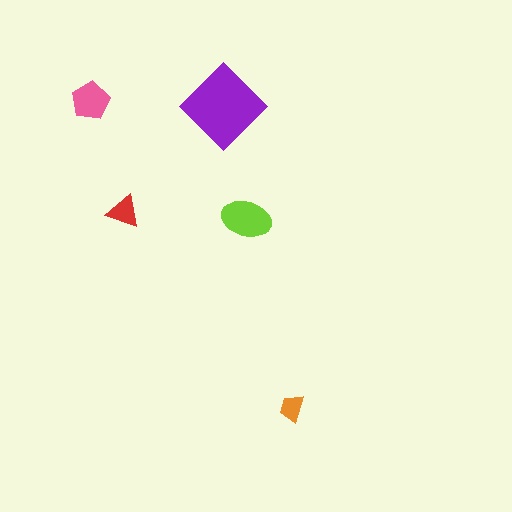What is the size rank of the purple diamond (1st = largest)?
1st.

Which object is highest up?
The pink pentagon is topmost.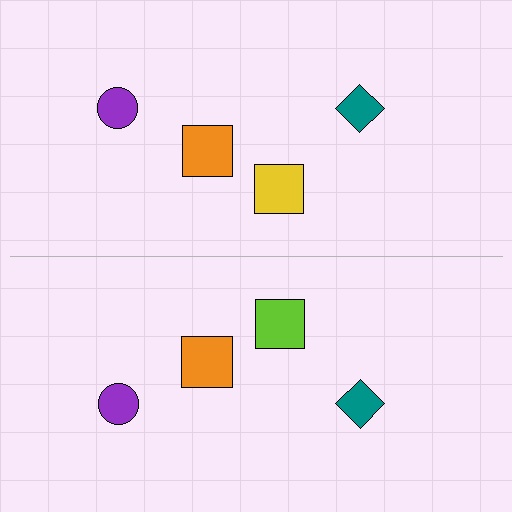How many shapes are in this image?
There are 8 shapes in this image.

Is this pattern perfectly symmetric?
No, the pattern is not perfectly symmetric. The lime square on the bottom side breaks the symmetry — its mirror counterpart is yellow.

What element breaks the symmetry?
The lime square on the bottom side breaks the symmetry — its mirror counterpart is yellow.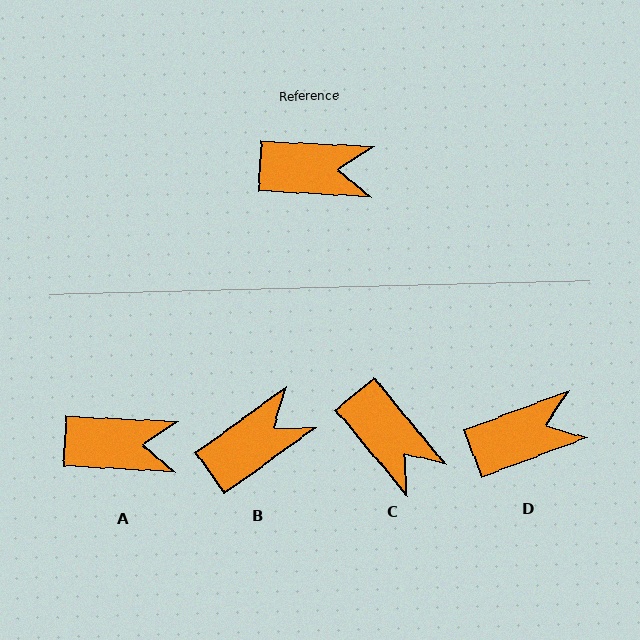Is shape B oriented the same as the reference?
No, it is off by about 39 degrees.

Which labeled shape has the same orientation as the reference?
A.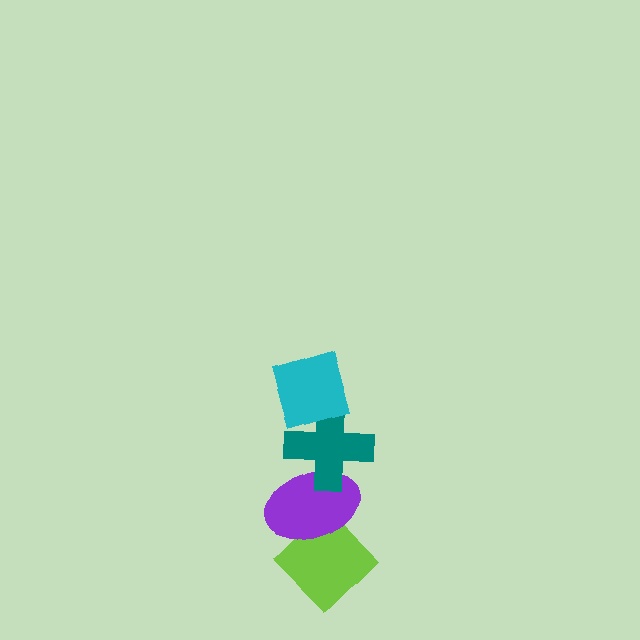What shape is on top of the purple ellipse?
The teal cross is on top of the purple ellipse.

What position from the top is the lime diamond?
The lime diamond is 4th from the top.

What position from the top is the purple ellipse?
The purple ellipse is 3rd from the top.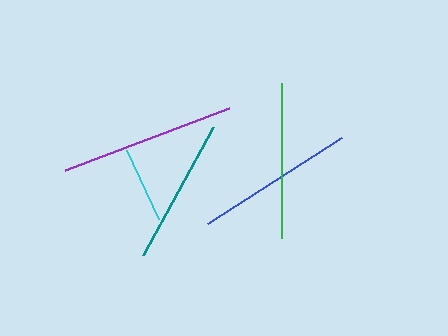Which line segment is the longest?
The purple line is the longest at approximately 175 pixels.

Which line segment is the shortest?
The cyan line is the shortest at approximately 77 pixels.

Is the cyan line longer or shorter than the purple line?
The purple line is longer than the cyan line.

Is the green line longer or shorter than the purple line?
The purple line is longer than the green line.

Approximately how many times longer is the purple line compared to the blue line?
The purple line is approximately 1.1 times the length of the blue line.